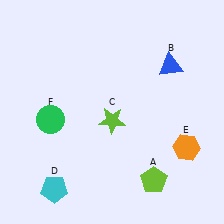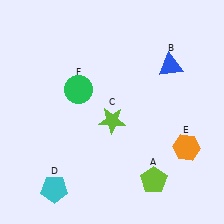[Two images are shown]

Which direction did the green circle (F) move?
The green circle (F) moved up.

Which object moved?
The green circle (F) moved up.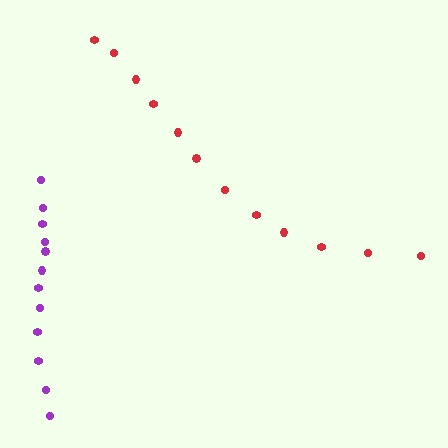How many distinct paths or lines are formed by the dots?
There are 2 distinct paths.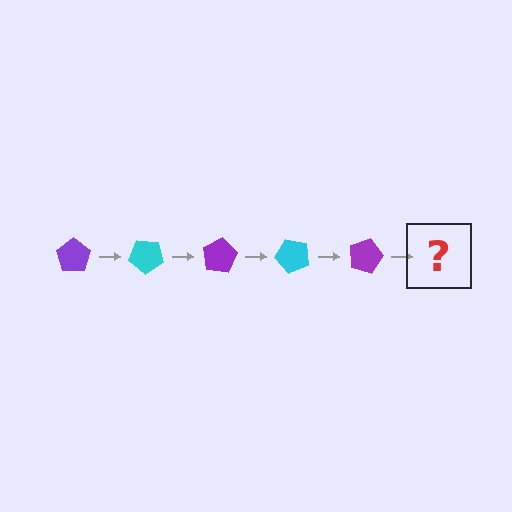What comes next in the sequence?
The next element should be a cyan pentagon, rotated 200 degrees from the start.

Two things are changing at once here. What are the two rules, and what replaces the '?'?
The two rules are that it rotates 40 degrees each step and the color cycles through purple and cyan. The '?' should be a cyan pentagon, rotated 200 degrees from the start.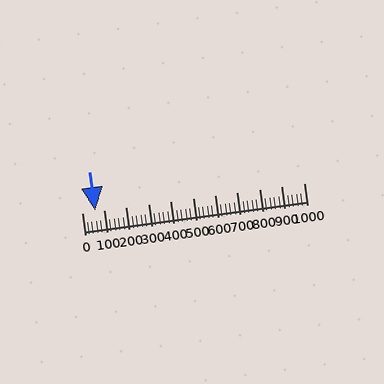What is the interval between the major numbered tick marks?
The major tick marks are spaced 100 units apart.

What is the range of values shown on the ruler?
The ruler shows values from 0 to 1000.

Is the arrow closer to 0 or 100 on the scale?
The arrow is closer to 100.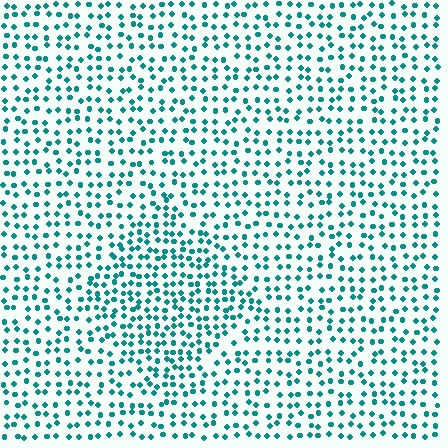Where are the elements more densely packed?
The elements are more densely packed inside the diamond boundary.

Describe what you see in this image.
The image contains small teal elements arranged at two different densities. A diamond-shaped region is visible where the elements are more densely packed than the surrounding area.